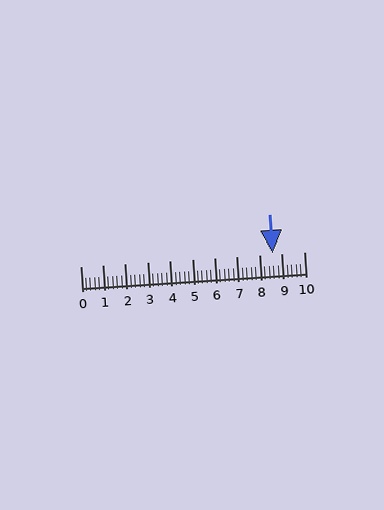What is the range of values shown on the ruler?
The ruler shows values from 0 to 10.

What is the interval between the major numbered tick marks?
The major tick marks are spaced 1 units apart.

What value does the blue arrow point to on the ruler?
The blue arrow points to approximately 8.6.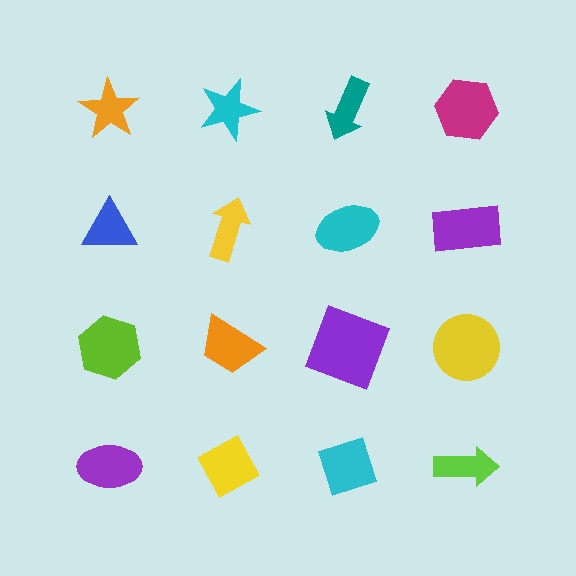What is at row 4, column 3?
A cyan diamond.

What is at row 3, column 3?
A purple square.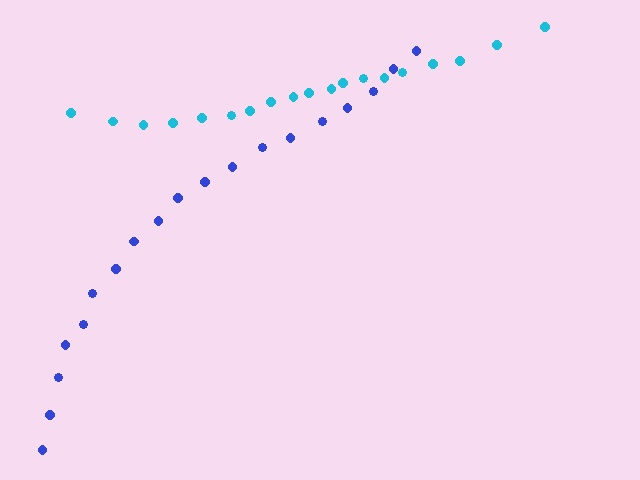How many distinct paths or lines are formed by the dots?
There are 2 distinct paths.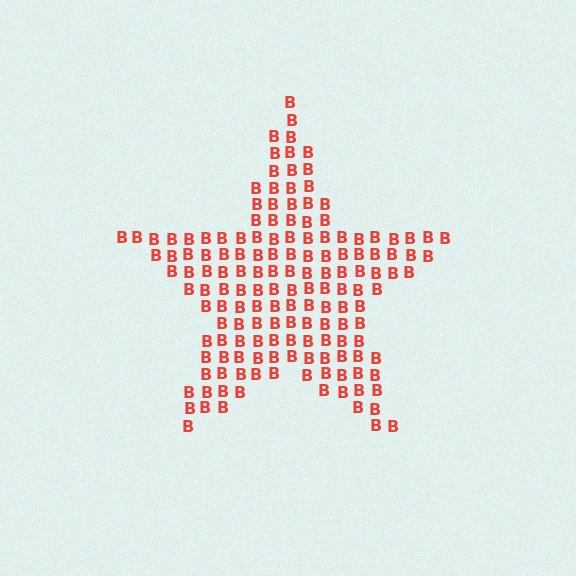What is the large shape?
The large shape is a star.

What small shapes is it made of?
It is made of small letter B's.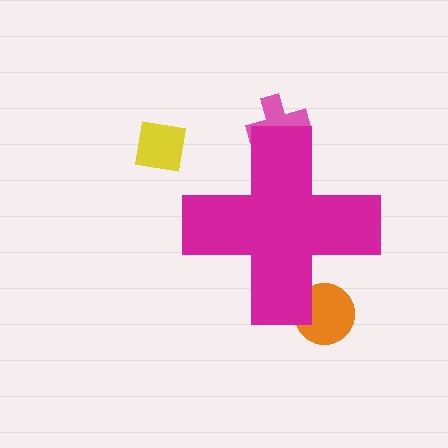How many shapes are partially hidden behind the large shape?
2 shapes are partially hidden.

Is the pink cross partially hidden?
Yes, the pink cross is partially hidden behind the magenta cross.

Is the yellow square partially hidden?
No, the yellow square is fully visible.